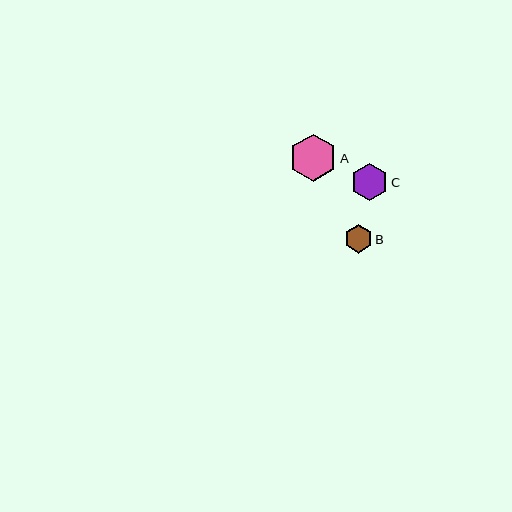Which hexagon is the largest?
Hexagon A is the largest with a size of approximately 47 pixels.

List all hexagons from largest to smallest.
From largest to smallest: A, C, B.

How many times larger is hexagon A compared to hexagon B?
Hexagon A is approximately 1.7 times the size of hexagon B.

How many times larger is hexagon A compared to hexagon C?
Hexagon A is approximately 1.3 times the size of hexagon C.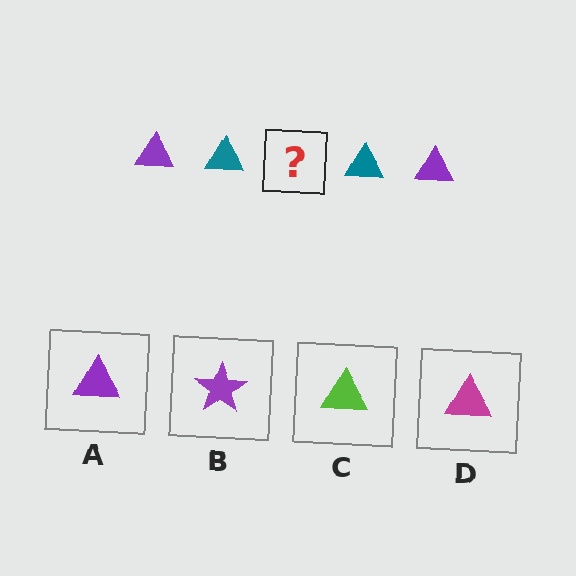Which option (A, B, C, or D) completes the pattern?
A.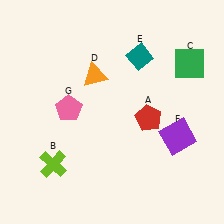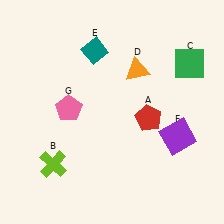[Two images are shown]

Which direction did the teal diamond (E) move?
The teal diamond (E) moved left.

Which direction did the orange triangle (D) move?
The orange triangle (D) moved right.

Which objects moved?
The objects that moved are: the orange triangle (D), the teal diamond (E).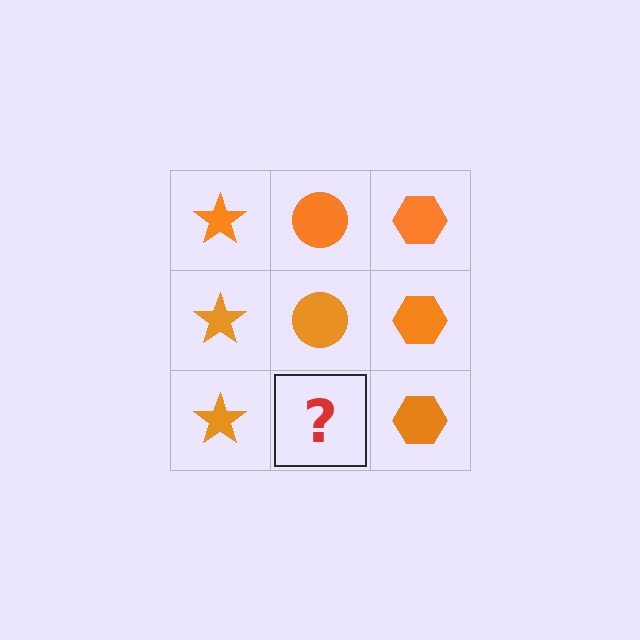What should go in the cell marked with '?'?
The missing cell should contain an orange circle.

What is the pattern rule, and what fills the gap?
The rule is that each column has a consistent shape. The gap should be filled with an orange circle.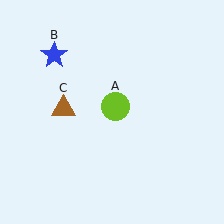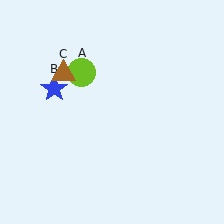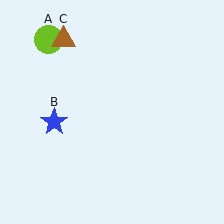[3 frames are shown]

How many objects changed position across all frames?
3 objects changed position: lime circle (object A), blue star (object B), brown triangle (object C).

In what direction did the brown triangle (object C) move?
The brown triangle (object C) moved up.